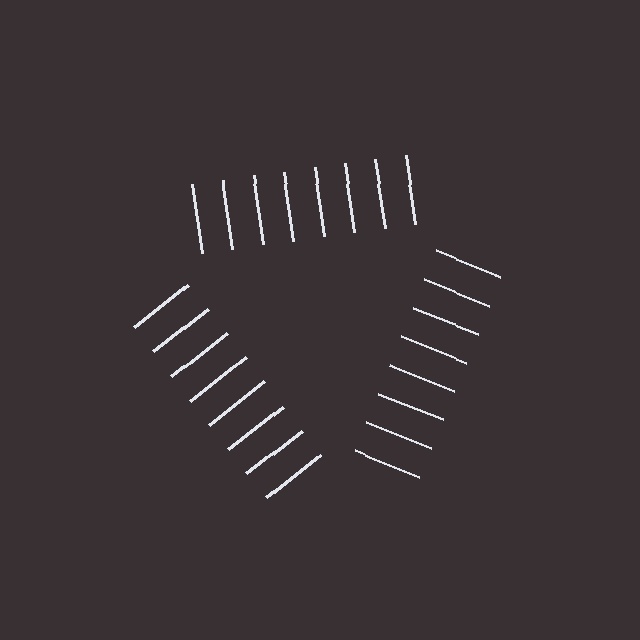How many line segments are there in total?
24 — 8 along each of the 3 edges.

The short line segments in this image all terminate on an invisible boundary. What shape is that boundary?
An illusory triangle — the line segments terminate on its edges but no continuous stroke is drawn.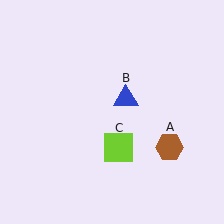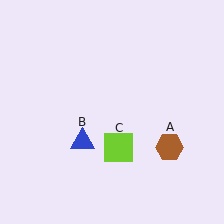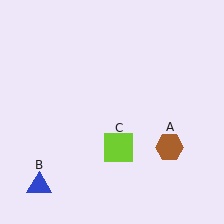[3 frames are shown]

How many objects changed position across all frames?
1 object changed position: blue triangle (object B).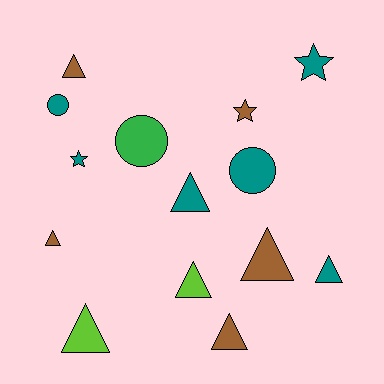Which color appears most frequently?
Teal, with 6 objects.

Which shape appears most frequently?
Triangle, with 8 objects.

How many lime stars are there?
There are no lime stars.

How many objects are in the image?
There are 14 objects.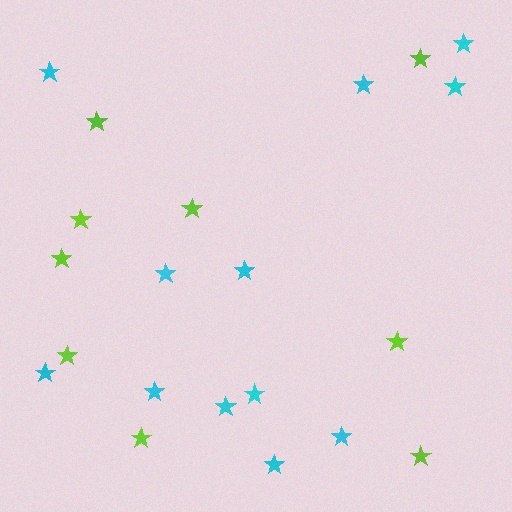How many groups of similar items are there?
There are 2 groups: one group of lime stars (9) and one group of cyan stars (12).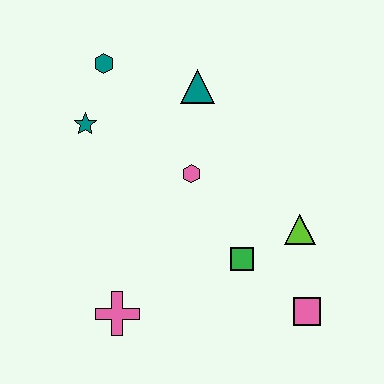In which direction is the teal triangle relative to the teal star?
The teal triangle is to the right of the teal star.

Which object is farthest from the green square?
The teal hexagon is farthest from the green square.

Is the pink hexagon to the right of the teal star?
Yes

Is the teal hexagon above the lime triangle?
Yes